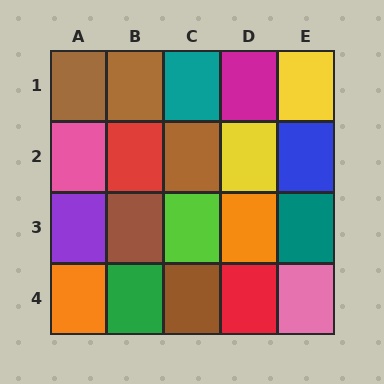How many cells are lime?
1 cell is lime.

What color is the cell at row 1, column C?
Teal.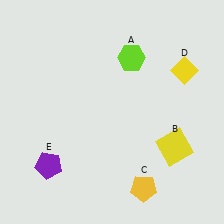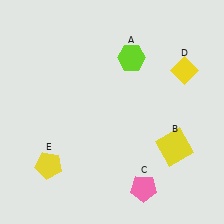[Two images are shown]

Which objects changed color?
C changed from yellow to pink. E changed from purple to yellow.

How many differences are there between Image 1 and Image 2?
There are 2 differences between the two images.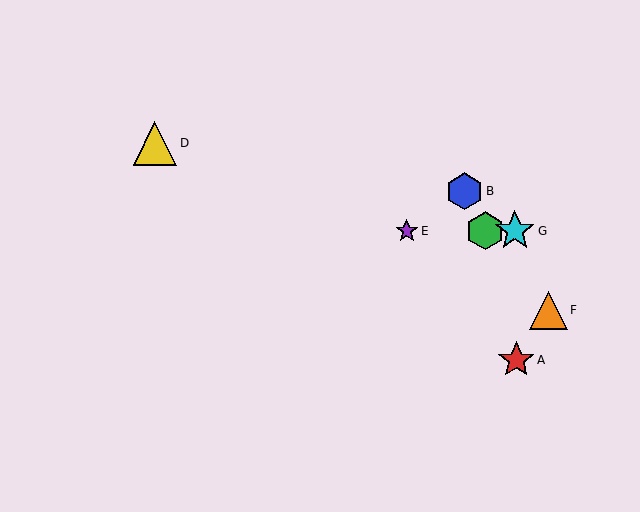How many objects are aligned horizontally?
3 objects (C, E, G) are aligned horizontally.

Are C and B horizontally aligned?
No, C is at y≈231 and B is at y≈191.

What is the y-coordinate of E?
Object E is at y≈231.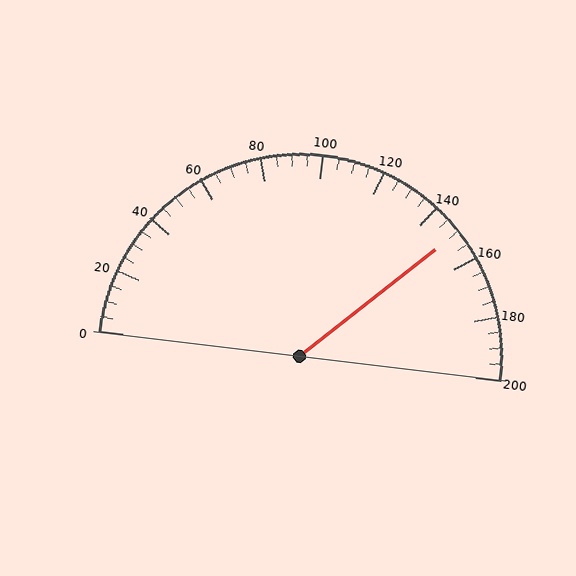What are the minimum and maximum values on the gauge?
The gauge ranges from 0 to 200.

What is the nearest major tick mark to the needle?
The nearest major tick mark is 160.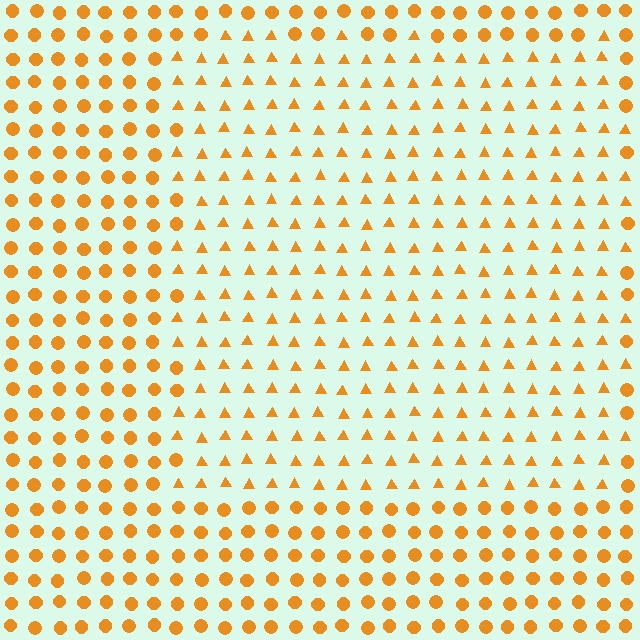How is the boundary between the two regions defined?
The boundary is defined by a change in element shape: triangles inside vs. circles outside. All elements share the same color and spacing.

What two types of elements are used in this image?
The image uses triangles inside the rectangle region and circles outside it.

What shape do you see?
I see a rectangle.